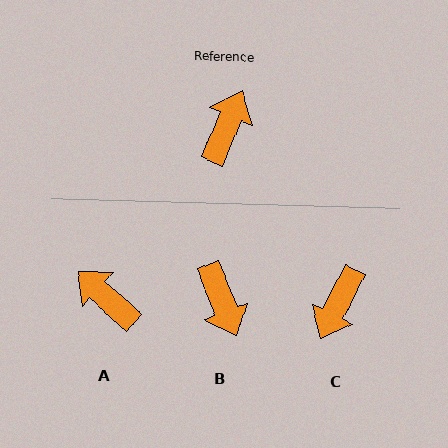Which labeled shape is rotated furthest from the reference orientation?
C, about 176 degrees away.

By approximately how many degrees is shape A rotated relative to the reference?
Approximately 71 degrees counter-clockwise.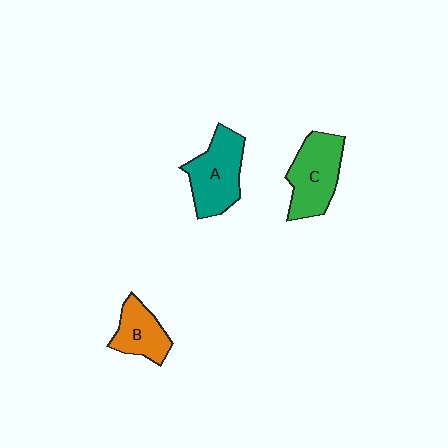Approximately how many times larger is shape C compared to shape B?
Approximately 1.4 times.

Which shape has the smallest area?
Shape B (orange).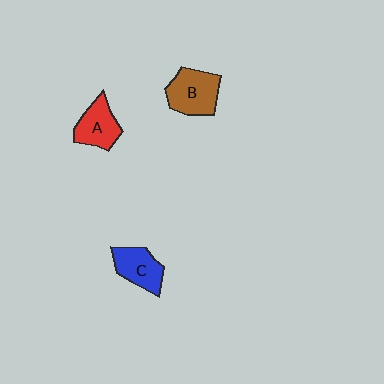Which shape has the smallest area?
Shape C (blue).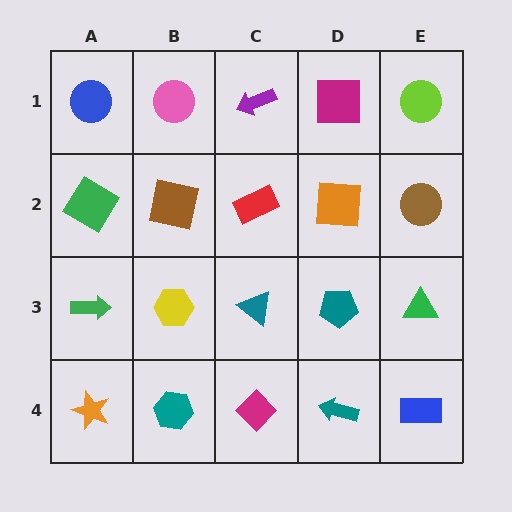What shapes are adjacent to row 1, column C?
A red rectangle (row 2, column C), a pink circle (row 1, column B), a magenta square (row 1, column D).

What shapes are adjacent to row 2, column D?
A magenta square (row 1, column D), a teal pentagon (row 3, column D), a red rectangle (row 2, column C), a brown circle (row 2, column E).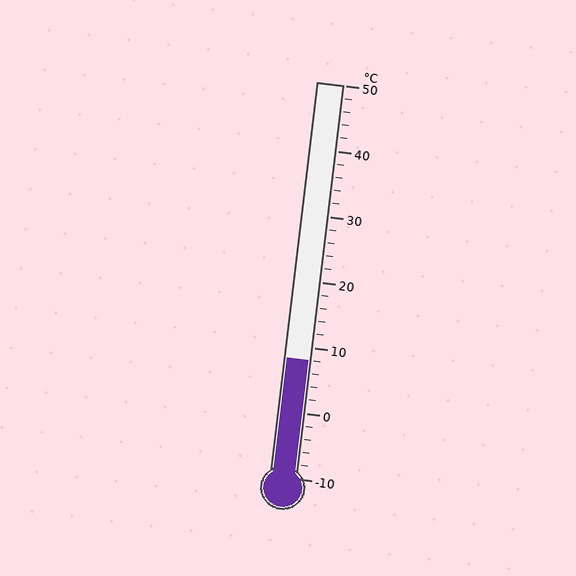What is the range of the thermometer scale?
The thermometer scale ranges from -10°C to 50°C.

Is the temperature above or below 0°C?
The temperature is above 0°C.